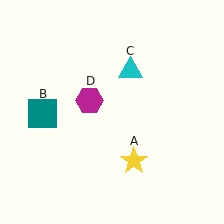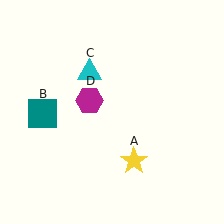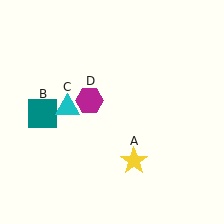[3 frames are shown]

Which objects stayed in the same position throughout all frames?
Yellow star (object A) and teal square (object B) and magenta hexagon (object D) remained stationary.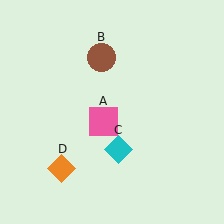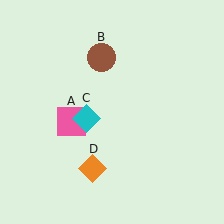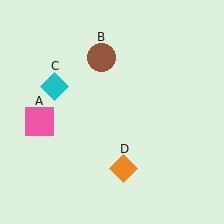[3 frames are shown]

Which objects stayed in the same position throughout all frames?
Brown circle (object B) remained stationary.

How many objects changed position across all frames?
3 objects changed position: pink square (object A), cyan diamond (object C), orange diamond (object D).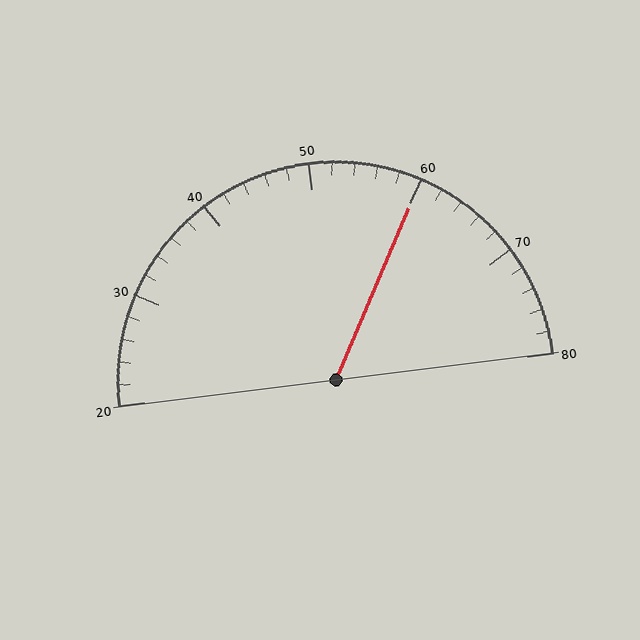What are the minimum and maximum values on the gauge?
The gauge ranges from 20 to 80.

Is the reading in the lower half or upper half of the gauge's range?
The reading is in the upper half of the range (20 to 80).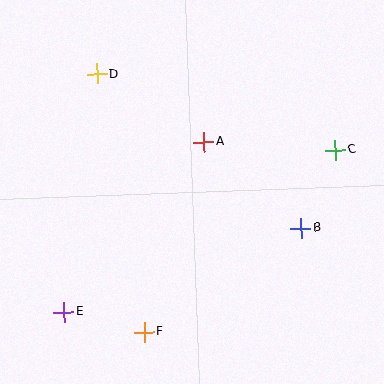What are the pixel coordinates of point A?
Point A is at (204, 142).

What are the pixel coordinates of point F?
Point F is at (144, 332).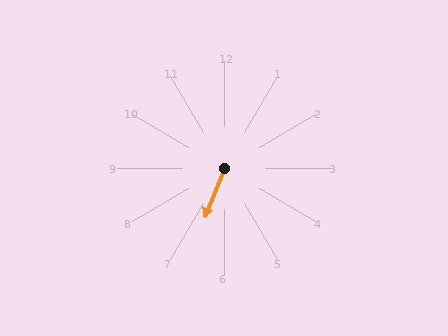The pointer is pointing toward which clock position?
Roughly 7 o'clock.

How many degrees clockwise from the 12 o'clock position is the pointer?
Approximately 202 degrees.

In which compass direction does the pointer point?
South.